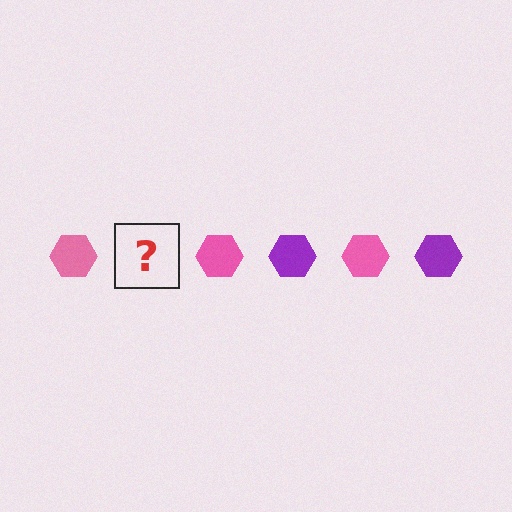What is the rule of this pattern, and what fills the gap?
The rule is that the pattern cycles through pink, purple hexagons. The gap should be filled with a purple hexagon.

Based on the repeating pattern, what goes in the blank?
The blank should be a purple hexagon.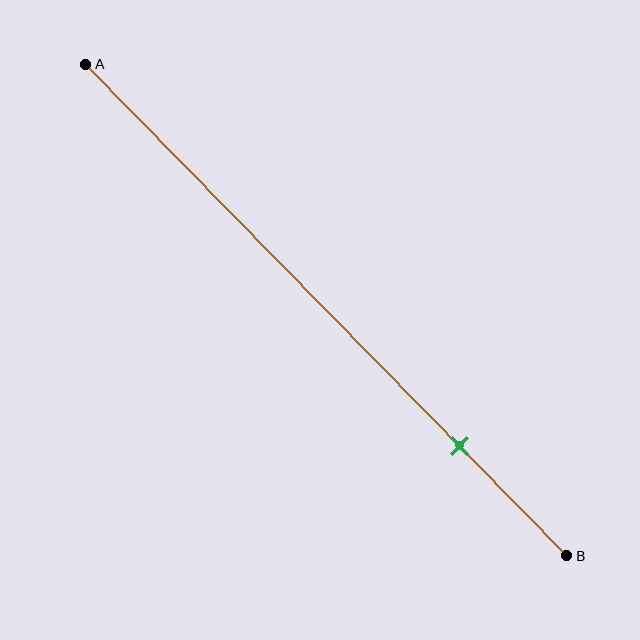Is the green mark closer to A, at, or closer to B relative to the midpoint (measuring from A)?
The green mark is closer to point B than the midpoint of segment AB.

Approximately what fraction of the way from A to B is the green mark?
The green mark is approximately 80% of the way from A to B.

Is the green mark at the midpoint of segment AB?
No, the mark is at about 80% from A, not at the 50% midpoint.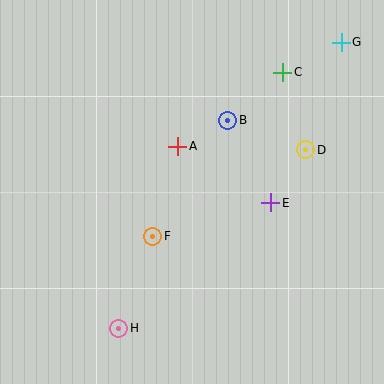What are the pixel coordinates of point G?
Point G is at (341, 42).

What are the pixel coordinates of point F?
Point F is at (153, 236).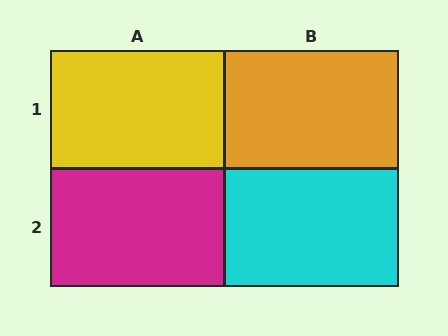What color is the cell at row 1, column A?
Yellow.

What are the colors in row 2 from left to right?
Magenta, cyan.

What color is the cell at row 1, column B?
Orange.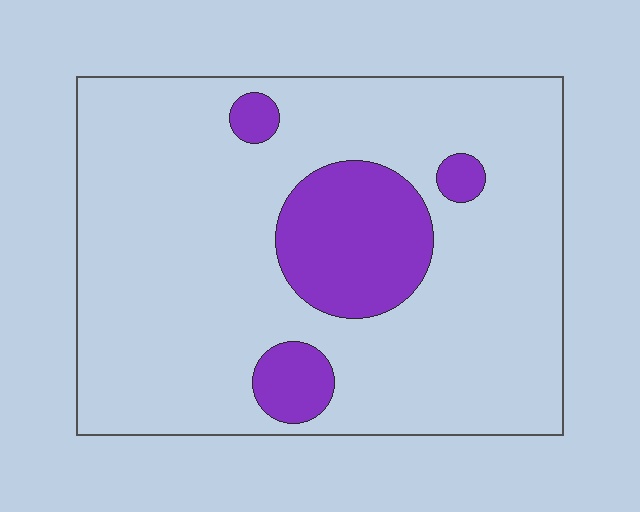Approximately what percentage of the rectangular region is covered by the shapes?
Approximately 15%.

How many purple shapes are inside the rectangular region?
4.